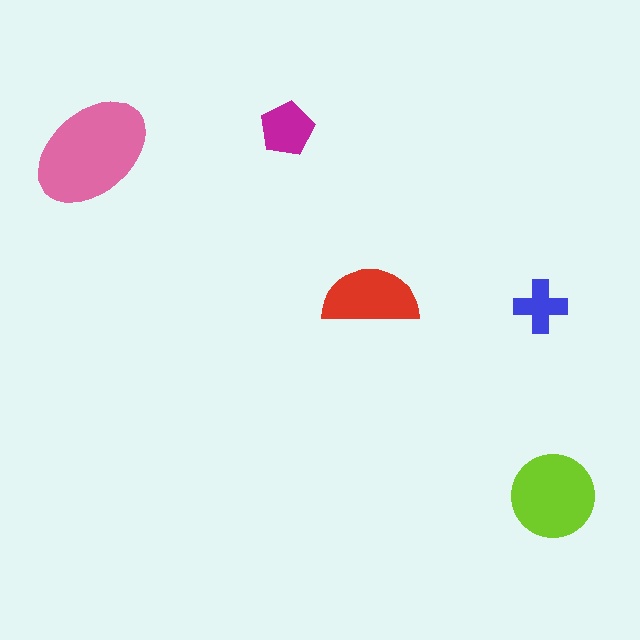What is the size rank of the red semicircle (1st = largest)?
3rd.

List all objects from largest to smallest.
The pink ellipse, the lime circle, the red semicircle, the magenta pentagon, the blue cross.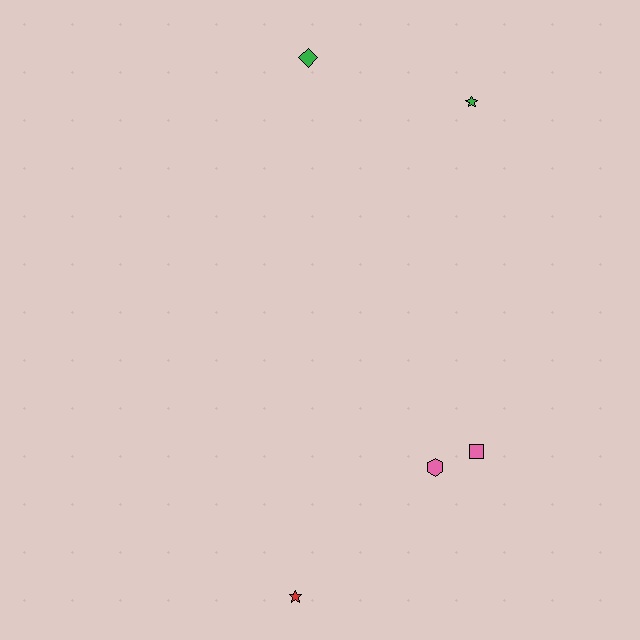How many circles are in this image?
There are no circles.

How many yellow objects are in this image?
There are no yellow objects.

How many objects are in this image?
There are 5 objects.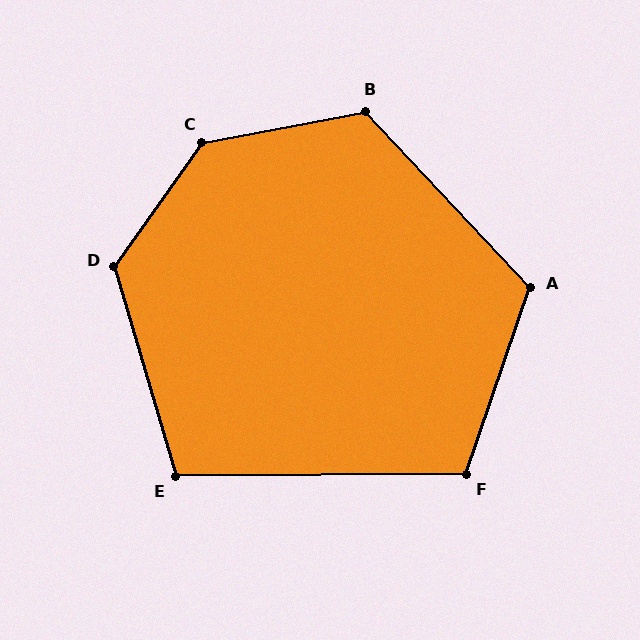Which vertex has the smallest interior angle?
E, at approximately 106 degrees.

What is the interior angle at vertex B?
Approximately 123 degrees (obtuse).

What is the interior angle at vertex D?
Approximately 128 degrees (obtuse).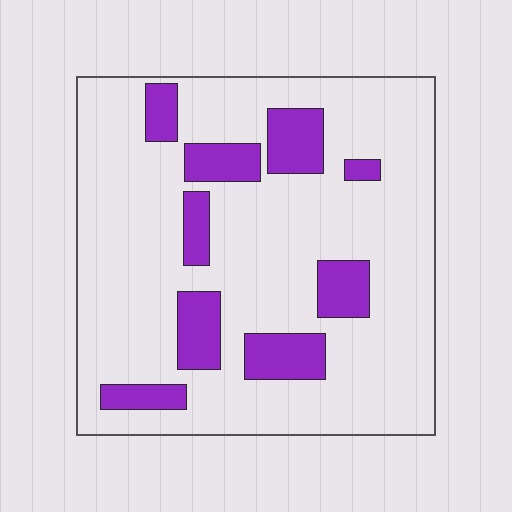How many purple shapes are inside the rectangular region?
9.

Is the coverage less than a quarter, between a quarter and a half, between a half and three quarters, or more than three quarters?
Less than a quarter.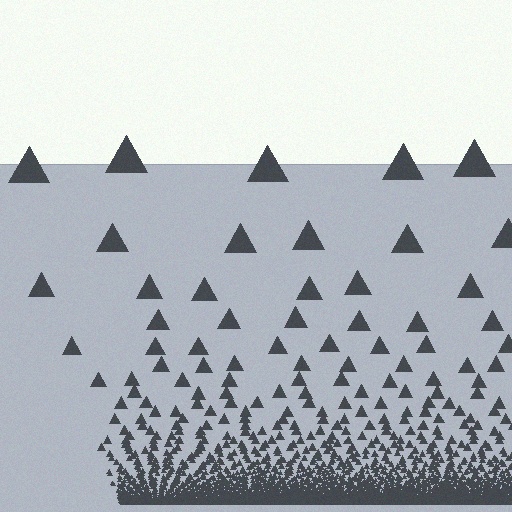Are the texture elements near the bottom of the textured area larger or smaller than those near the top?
Smaller. The gradient is inverted — elements near the bottom are smaller and denser.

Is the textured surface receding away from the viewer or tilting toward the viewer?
The surface appears to tilt toward the viewer. Texture elements get larger and sparser toward the top.